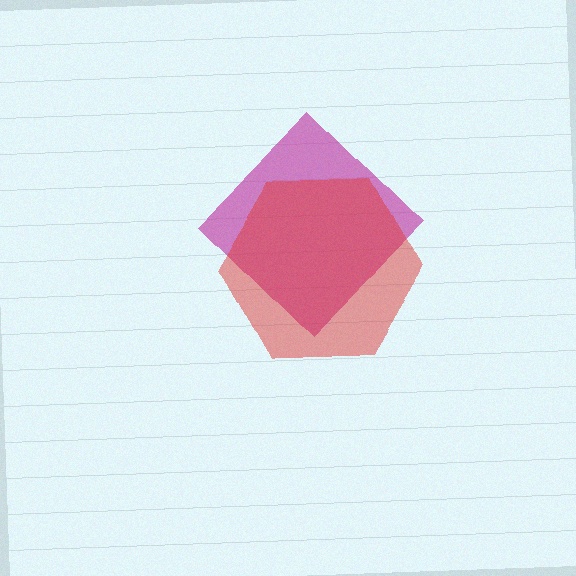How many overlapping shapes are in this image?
There are 2 overlapping shapes in the image.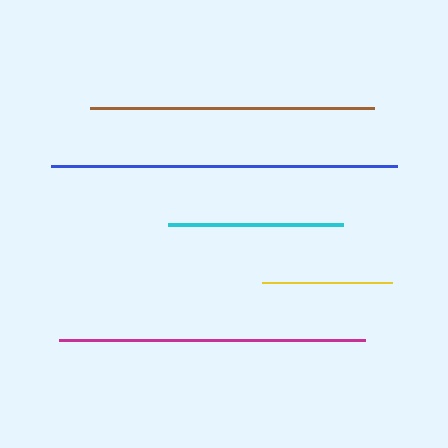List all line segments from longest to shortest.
From longest to shortest: blue, magenta, brown, cyan, yellow.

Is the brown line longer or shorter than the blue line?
The blue line is longer than the brown line.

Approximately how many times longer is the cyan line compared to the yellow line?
The cyan line is approximately 1.3 times the length of the yellow line.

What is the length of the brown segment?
The brown segment is approximately 284 pixels long.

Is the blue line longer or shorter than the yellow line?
The blue line is longer than the yellow line.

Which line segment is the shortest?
The yellow line is the shortest at approximately 130 pixels.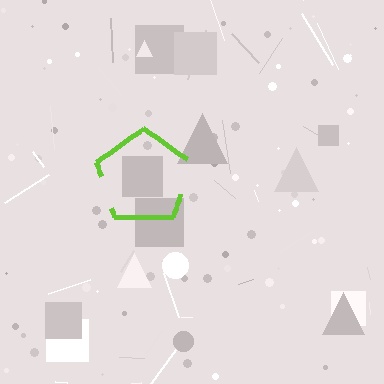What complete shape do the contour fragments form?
The contour fragments form a pentagon.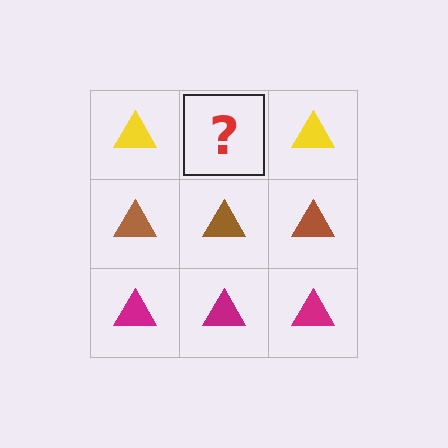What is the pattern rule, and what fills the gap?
The rule is that each row has a consistent color. The gap should be filled with a yellow triangle.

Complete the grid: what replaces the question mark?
The question mark should be replaced with a yellow triangle.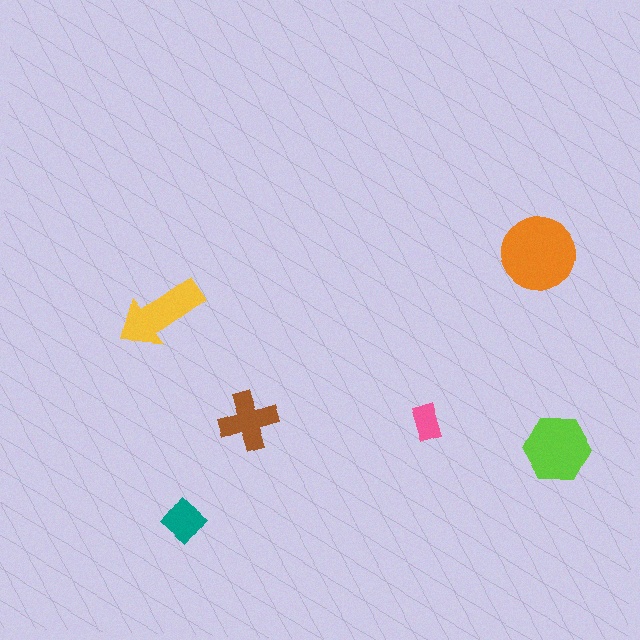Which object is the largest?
The orange circle.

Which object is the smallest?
The pink rectangle.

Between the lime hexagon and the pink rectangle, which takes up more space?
The lime hexagon.